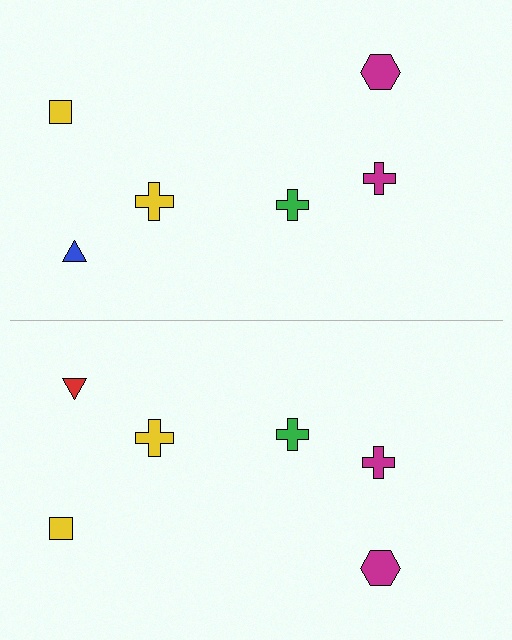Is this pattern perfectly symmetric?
No, the pattern is not perfectly symmetric. The red triangle on the bottom side breaks the symmetry — its mirror counterpart is blue.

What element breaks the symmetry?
The red triangle on the bottom side breaks the symmetry — its mirror counterpart is blue.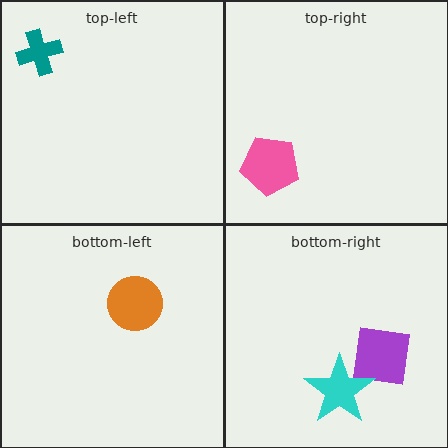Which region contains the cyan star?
The bottom-right region.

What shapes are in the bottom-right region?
The purple square, the cyan star.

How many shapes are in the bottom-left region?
1.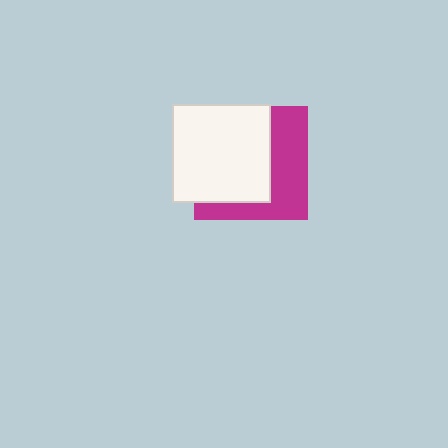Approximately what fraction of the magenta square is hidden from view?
Roughly 59% of the magenta square is hidden behind the white square.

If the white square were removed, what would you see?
You would see the complete magenta square.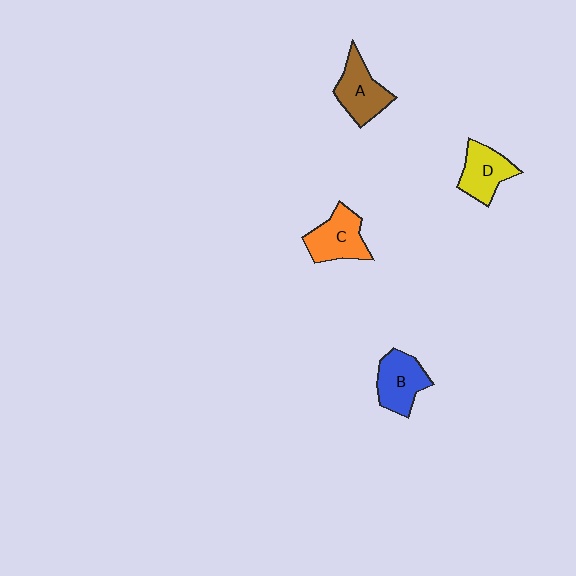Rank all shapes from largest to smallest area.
From largest to smallest: C (orange), A (brown), B (blue), D (yellow).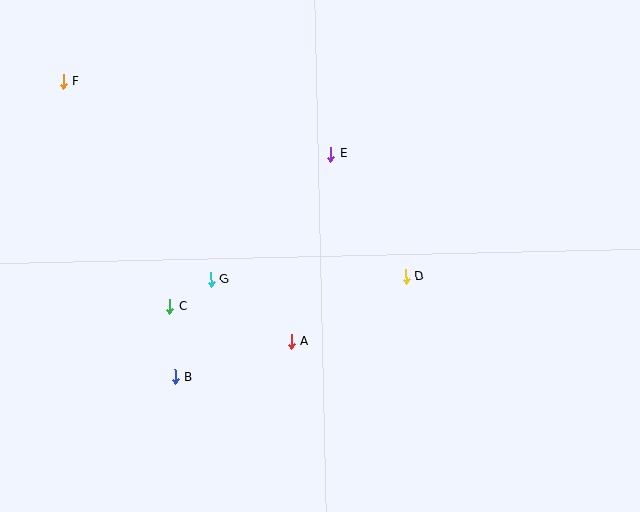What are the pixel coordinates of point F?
Point F is at (64, 81).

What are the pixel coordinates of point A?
Point A is at (291, 341).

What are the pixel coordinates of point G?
Point G is at (211, 280).